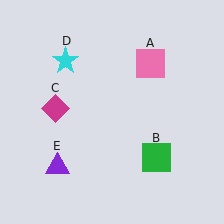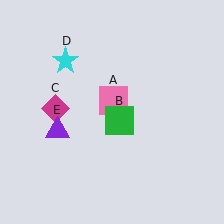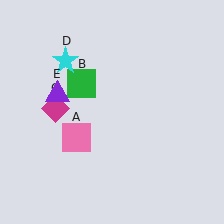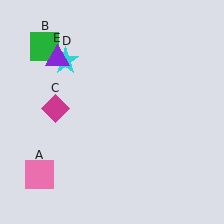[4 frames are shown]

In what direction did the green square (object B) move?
The green square (object B) moved up and to the left.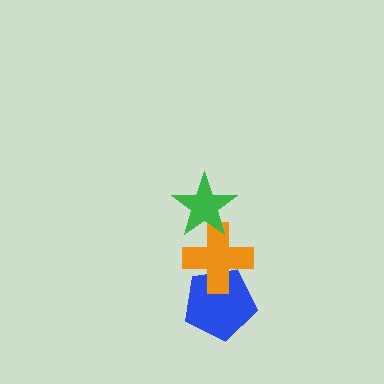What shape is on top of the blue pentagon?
The orange cross is on top of the blue pentagon.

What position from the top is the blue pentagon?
The blue pentagon is 3rd from the top.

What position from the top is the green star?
The green star is 1st from the top.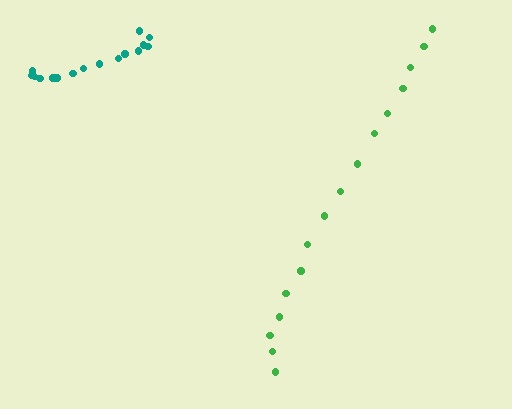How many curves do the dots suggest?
There are 2 distinct paths.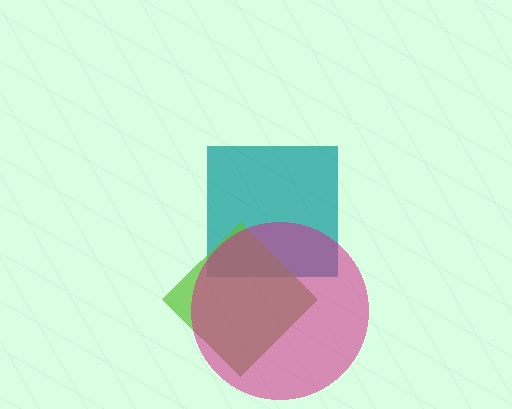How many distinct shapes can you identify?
There are 3 distinct shapes: a teal square, a lime diamond, a magenta circle.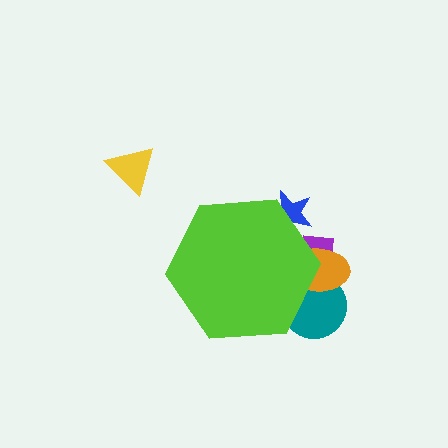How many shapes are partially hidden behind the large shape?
4 shapes are partially hidden.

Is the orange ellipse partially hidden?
Yes, the orange ellipse is partially hidden behind the lime hexagon.